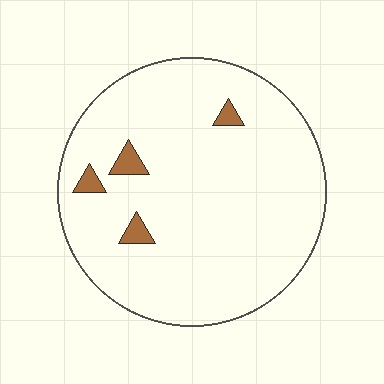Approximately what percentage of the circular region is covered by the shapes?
Approximately 5%.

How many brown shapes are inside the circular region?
4.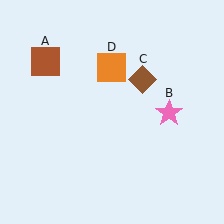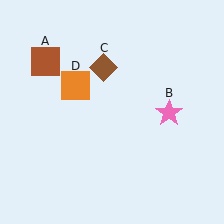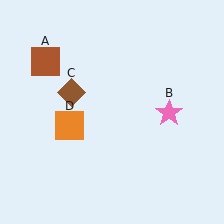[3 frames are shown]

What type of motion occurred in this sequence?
The brown diamond (object C), orange square (object D) rotated counterclockwise around the center of the scene.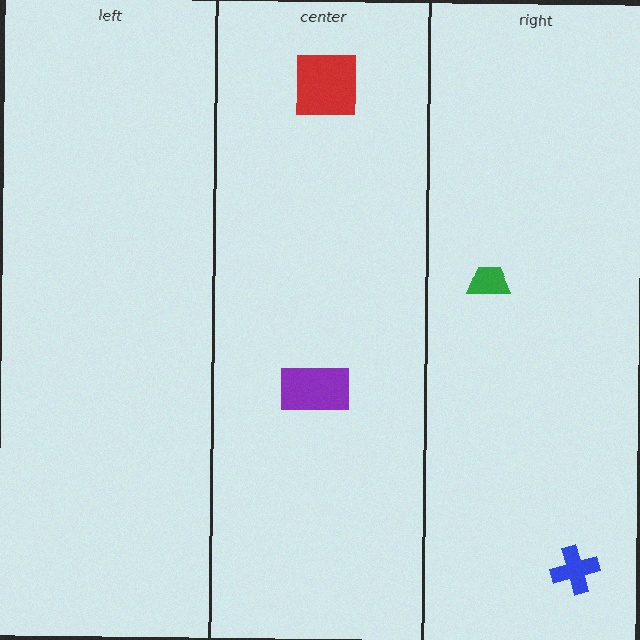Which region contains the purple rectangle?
The center region.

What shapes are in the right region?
The green trapezoid, the blue cross.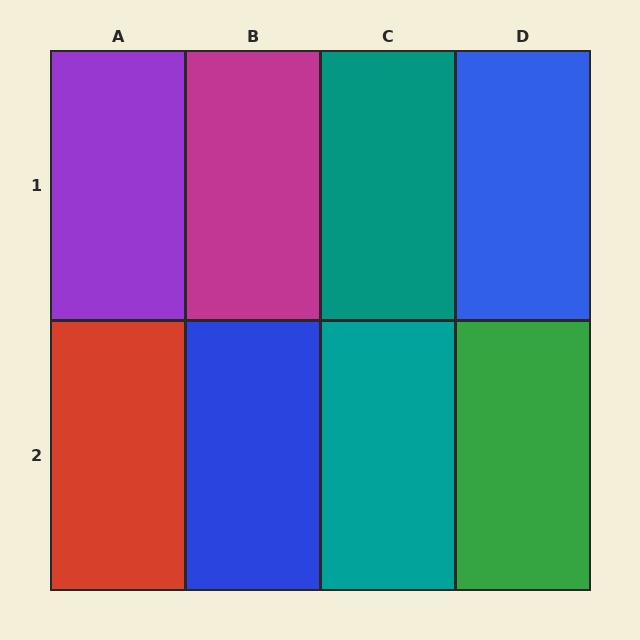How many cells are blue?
2 cells are blue.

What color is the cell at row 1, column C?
Teal.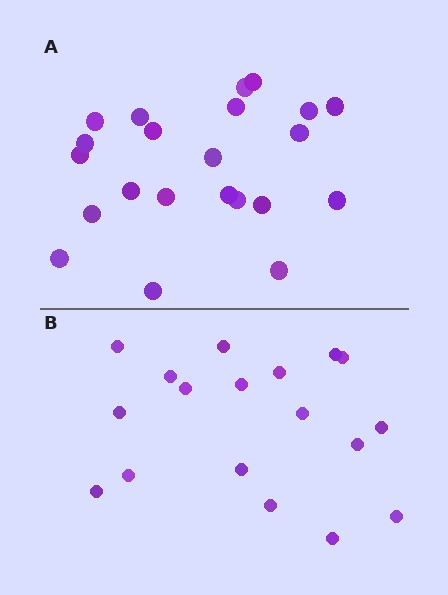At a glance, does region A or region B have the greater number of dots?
Region A (the top region) has more dots.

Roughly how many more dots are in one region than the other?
Region A has about 4 more dots than region B.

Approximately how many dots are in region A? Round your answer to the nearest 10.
About 20 dots. (The exact count is 22, which rounds to 20.)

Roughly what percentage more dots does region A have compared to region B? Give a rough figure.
About 20% more.